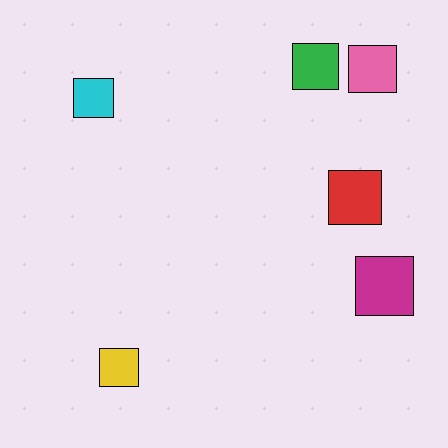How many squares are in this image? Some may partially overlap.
There are 6 squares.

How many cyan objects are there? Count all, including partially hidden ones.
There is 1 cyan object.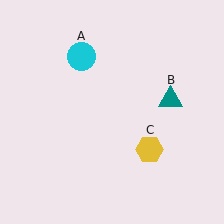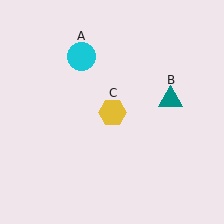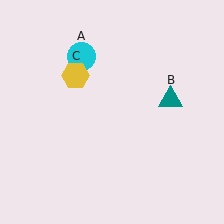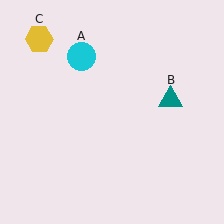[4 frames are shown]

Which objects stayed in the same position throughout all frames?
Cyan circle (object A) and teal triangle (object B) remained stationary.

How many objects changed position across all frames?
1 object changed position: yellow hexagon (object C).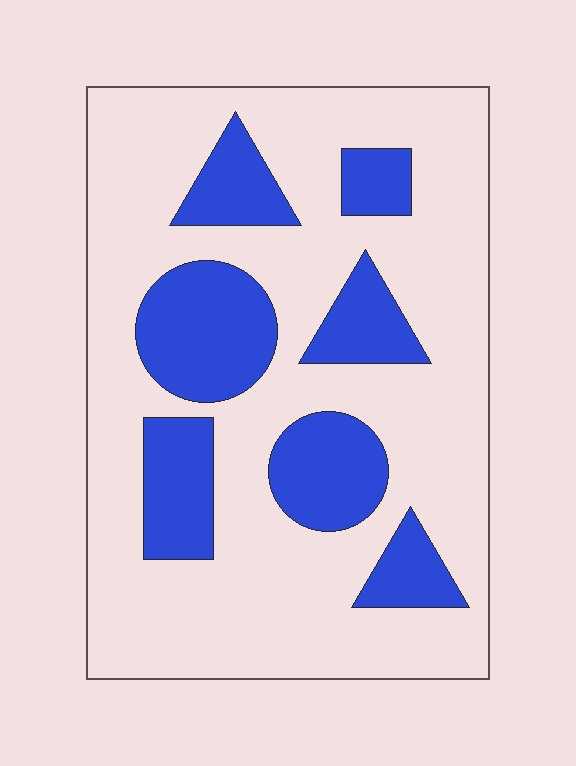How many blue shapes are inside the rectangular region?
7.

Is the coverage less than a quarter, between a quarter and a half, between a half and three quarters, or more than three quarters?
Between a quarter and a half.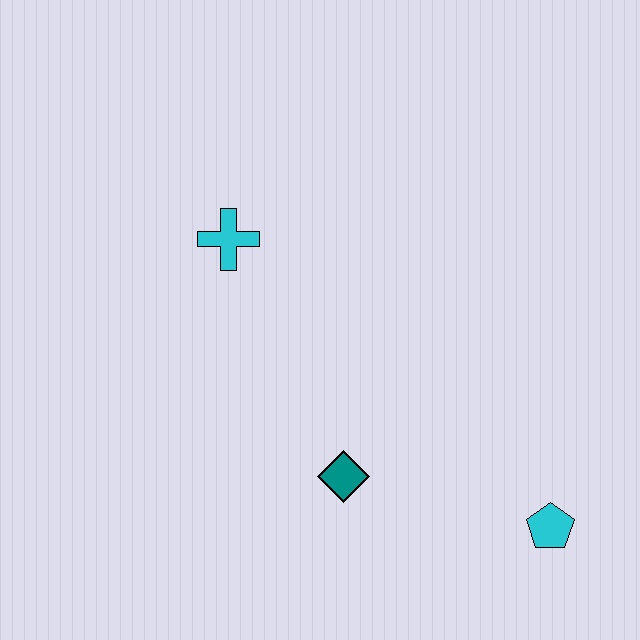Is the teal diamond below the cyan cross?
Yes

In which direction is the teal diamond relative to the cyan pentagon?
The teal diamond is to the left of the cyan pentagon.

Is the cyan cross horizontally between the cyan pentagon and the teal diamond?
No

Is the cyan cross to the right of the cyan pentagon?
No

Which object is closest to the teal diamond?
The cyan pentagon is closest to the teal diamond.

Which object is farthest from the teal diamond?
The cyan cross is farthest from the teal diamond.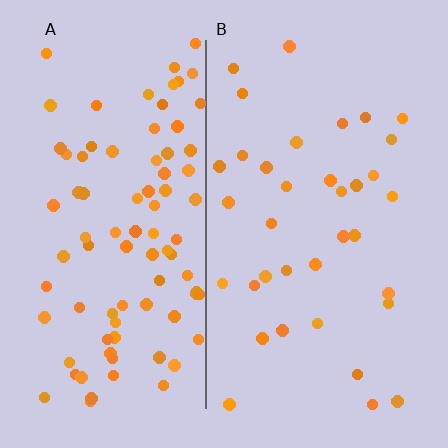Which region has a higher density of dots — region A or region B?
A (the left).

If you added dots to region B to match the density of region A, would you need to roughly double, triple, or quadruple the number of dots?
Approximately double.